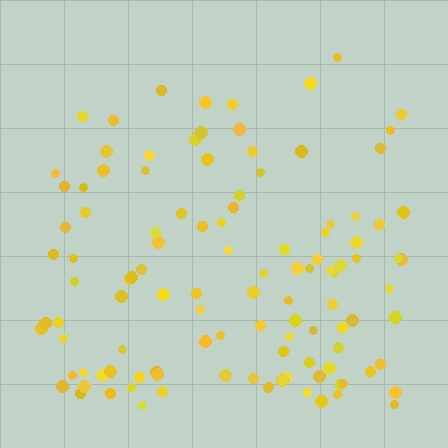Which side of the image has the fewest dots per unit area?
The top.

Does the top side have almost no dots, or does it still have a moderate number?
Still a moderate number, just noticeably fewer than the bottom.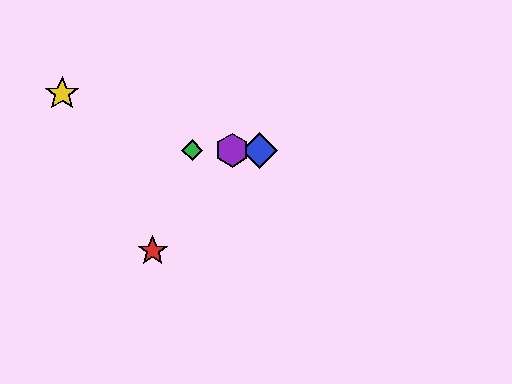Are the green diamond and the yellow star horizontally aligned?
No, the green diamond is at y≈150 and the yellow star is at y≈94.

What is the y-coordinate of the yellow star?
The yellow star is at y≈94.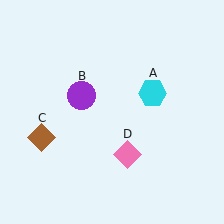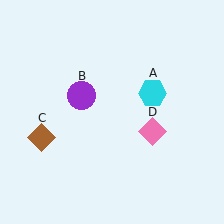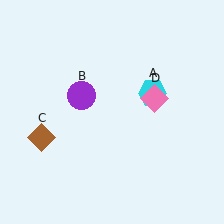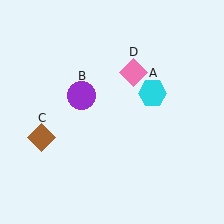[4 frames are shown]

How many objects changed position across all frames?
1 object changed position: pink diamond (object D).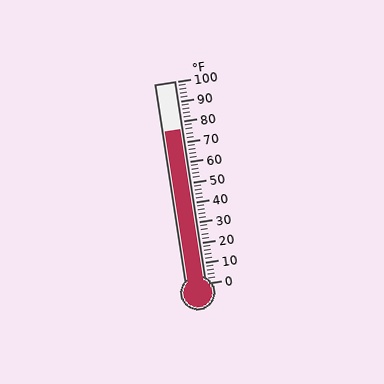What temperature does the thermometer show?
The thermometer shows approximately 76°F.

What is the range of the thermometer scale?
The thermometer scale ranges from 0°F to 100°F.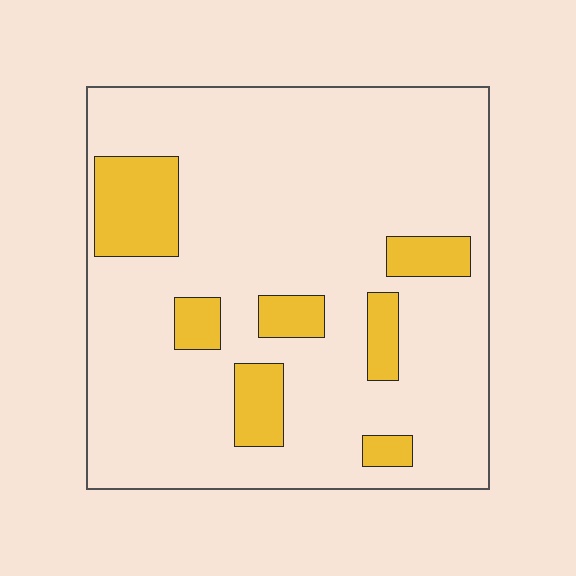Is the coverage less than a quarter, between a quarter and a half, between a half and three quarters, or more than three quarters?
Less than a quarter.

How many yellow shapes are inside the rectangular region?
7.